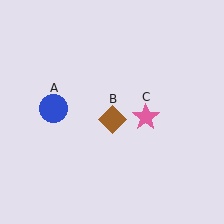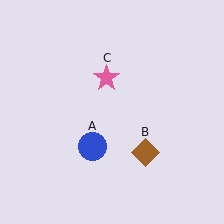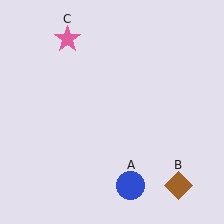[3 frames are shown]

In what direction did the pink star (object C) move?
The pink star (object C) moved up and to the left.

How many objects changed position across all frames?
3 objects changed position: blue circle (object A), brown diamond (object B), pink star (object C).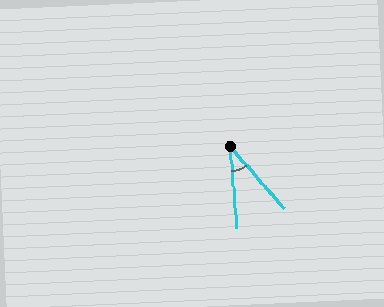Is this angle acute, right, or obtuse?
It is acute.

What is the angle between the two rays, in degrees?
Approximately 36 degrees.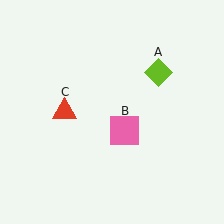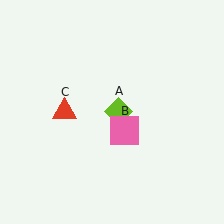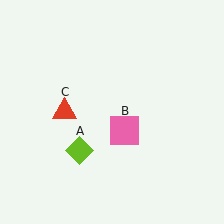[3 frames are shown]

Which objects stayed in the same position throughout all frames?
Pink square (object B) and red triangle (object C) remained stationary.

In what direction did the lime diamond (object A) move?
The lime diamond (object A) moved down and to the left.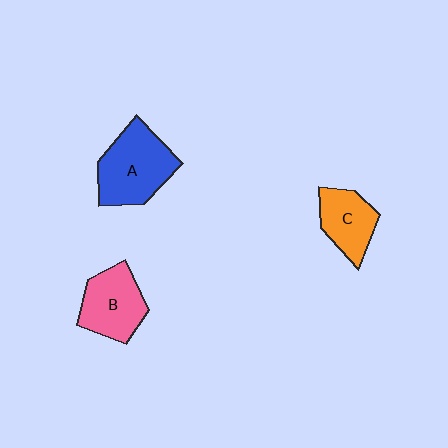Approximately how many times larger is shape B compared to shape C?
Approximately 1.2 times.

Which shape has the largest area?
Shape A (blue).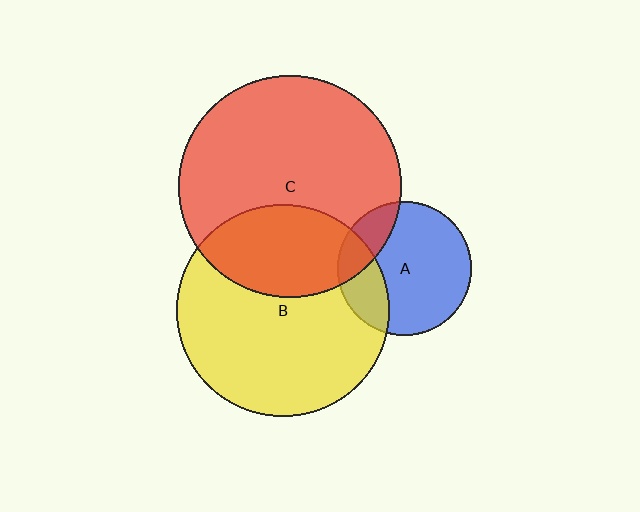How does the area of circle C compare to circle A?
Approximately 2.7 times.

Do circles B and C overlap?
Yes.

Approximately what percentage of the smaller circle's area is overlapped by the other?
Approximately 35%.